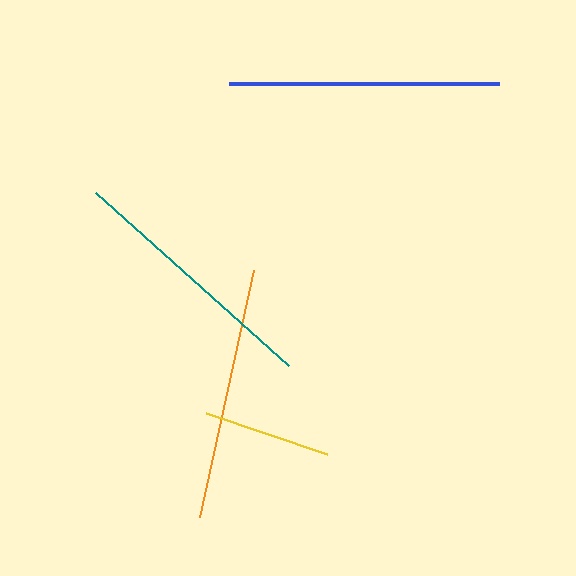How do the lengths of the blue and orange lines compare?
The blue and orange lines are approximately the same length.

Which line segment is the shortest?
The yellow line is the shortest at approximately 127 pixels.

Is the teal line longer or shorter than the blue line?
The blue line is longer than the teal line.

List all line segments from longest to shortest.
From longest to shortest: blue, teal, orange, yellow.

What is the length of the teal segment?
The teal segment is approximately 259 pixels long.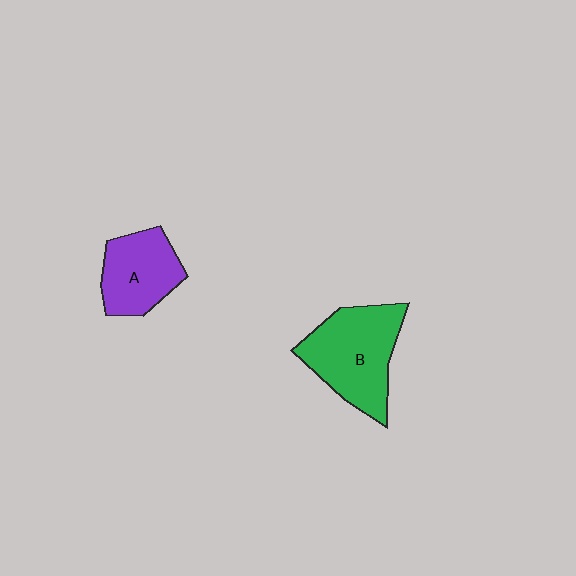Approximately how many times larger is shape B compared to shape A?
Approximately 1.4 times.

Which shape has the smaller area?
Shape A (purple).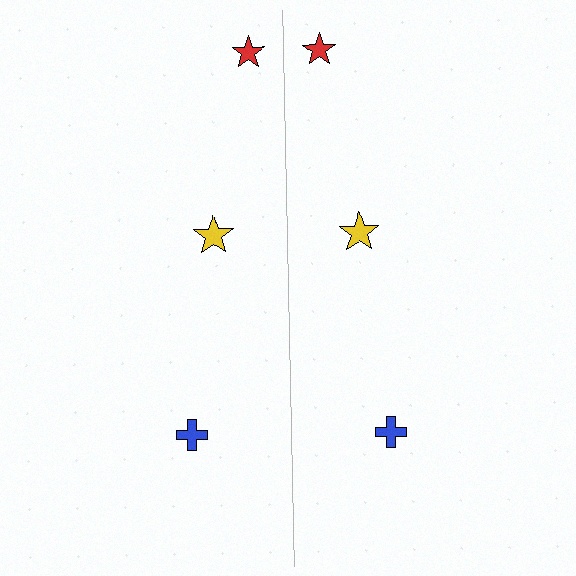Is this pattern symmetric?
Yes, this pattern has bilateral (reflection) symmetry.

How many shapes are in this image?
There are 6 shapes in this image.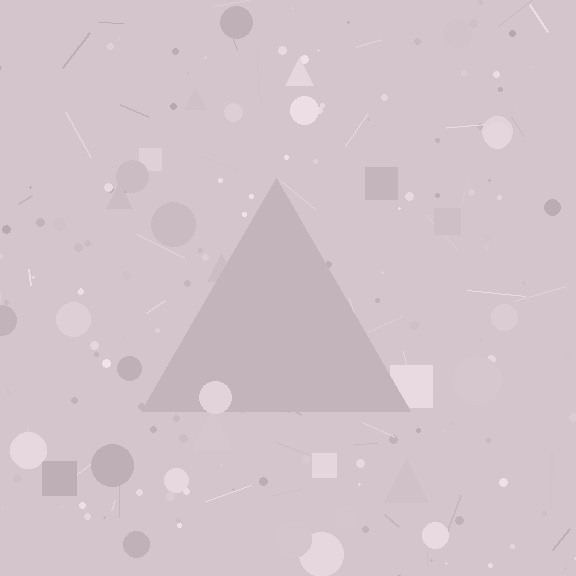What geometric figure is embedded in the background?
A triangle is embedded in the background.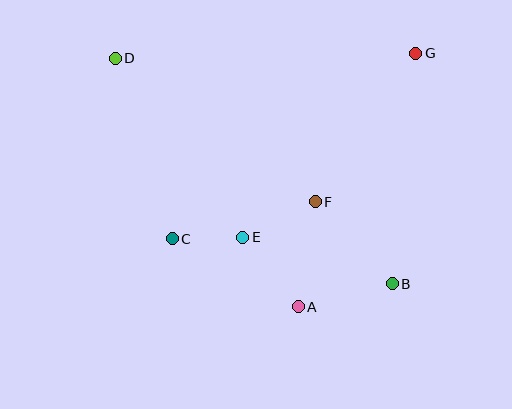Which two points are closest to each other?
Points C and E are closest to each other.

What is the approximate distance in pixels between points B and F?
The distance between B and F is approximately 113 pixels.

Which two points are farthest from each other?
Points B and D are farthest from each other.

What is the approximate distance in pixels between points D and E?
The distance between D and E is approximately 220 pixels.